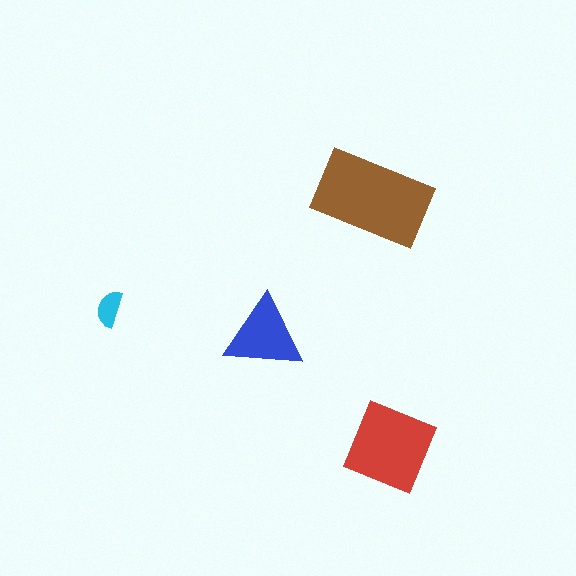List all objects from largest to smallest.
The brown rectangle, the red square, the blue triangle, the cyan semicircle.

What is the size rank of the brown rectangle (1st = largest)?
1st.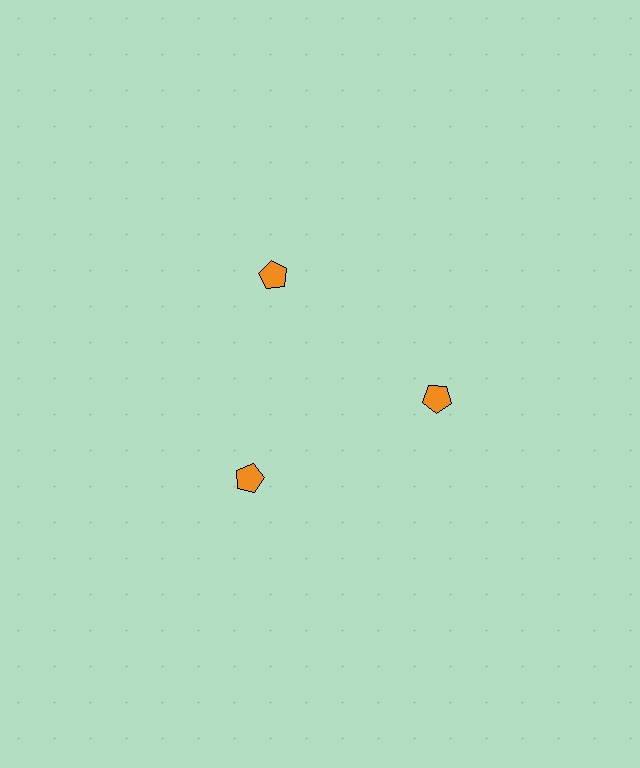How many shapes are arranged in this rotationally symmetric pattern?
There are 3 shapes, arranged in 3 groups of 1.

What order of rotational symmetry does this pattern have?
This pattern has 3-fold rotational symmetry.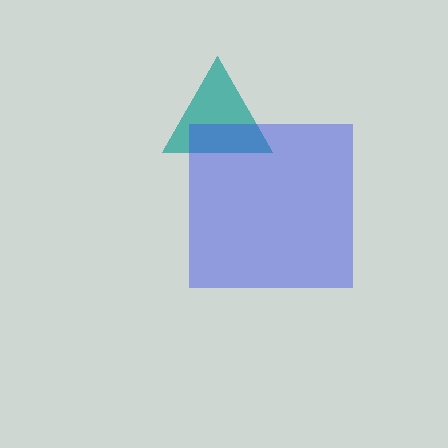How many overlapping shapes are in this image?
There are 2 overlapping shapes in the image.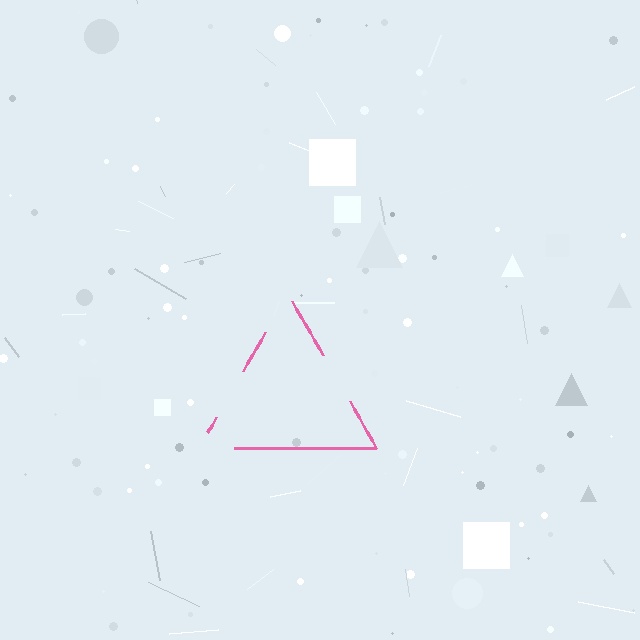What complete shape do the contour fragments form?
The contour fragments form a triangle.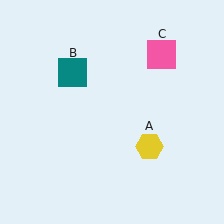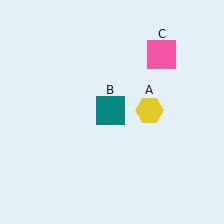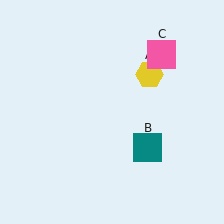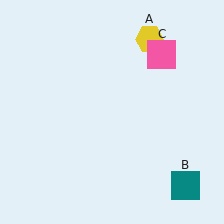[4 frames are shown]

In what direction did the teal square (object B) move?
The teal square (object B) moved down and to the right.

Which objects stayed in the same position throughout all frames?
Pink square (object C) remained stationary.